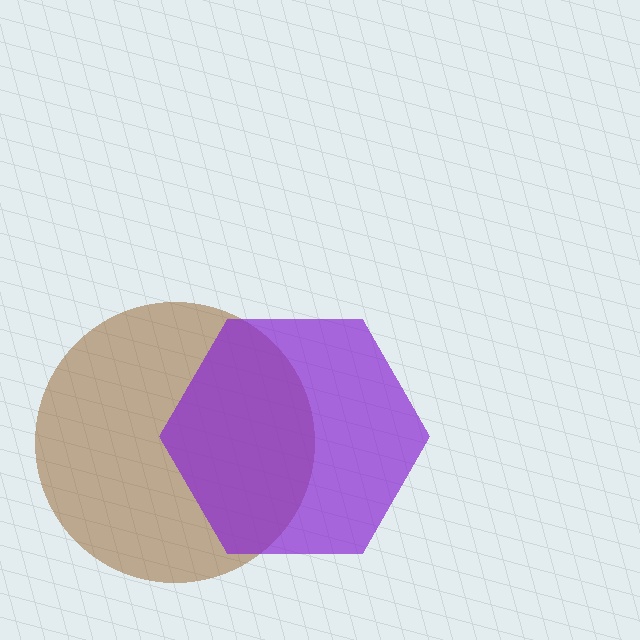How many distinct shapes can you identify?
There are 2 distinct shapes: a brown circle, a purple hexagon.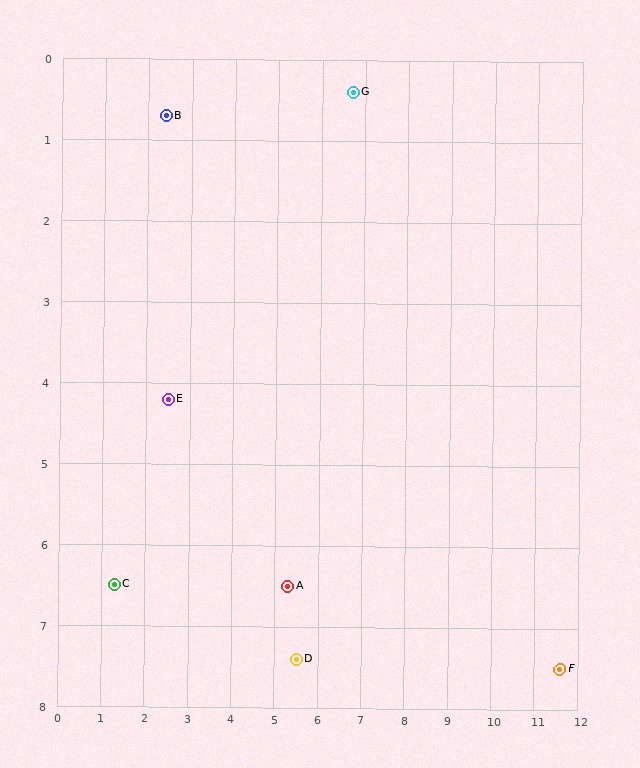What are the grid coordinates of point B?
Point B is at approximately (2.4, 0.7).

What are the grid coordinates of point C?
Point C is at approximately (1.3, 6.5).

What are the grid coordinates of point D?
Point D is at approximately (5.5, 7.4).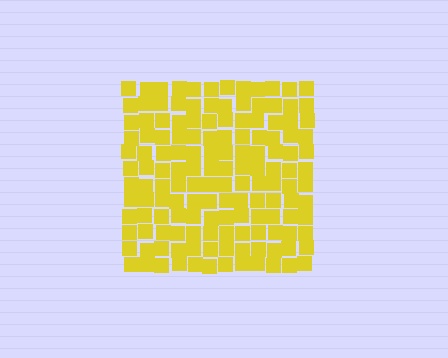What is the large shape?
The large shape is a square.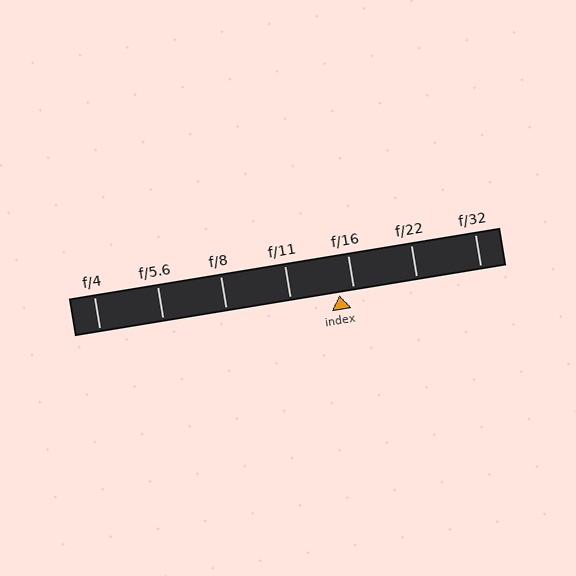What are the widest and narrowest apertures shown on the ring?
The widest aperture shown is f/4 and the narrowest is f/32.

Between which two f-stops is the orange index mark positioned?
The index mark is between f/11 and f/16.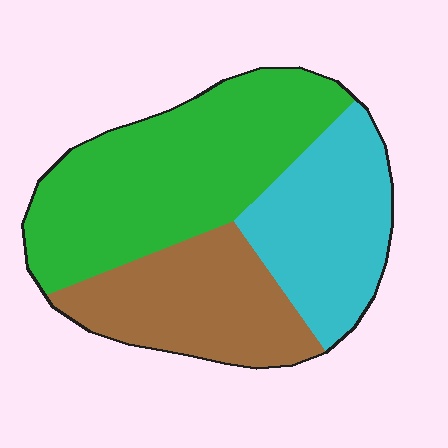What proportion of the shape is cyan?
Cyan takes up about one quarter (1/4) of the shape.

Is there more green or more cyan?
Green.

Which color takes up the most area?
Green, at roughly 45%.